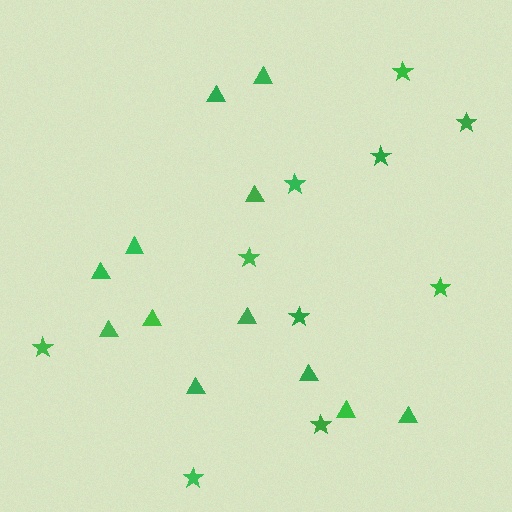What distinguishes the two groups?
There are 2 groups: one group of triangles (12) and one group of stars (10).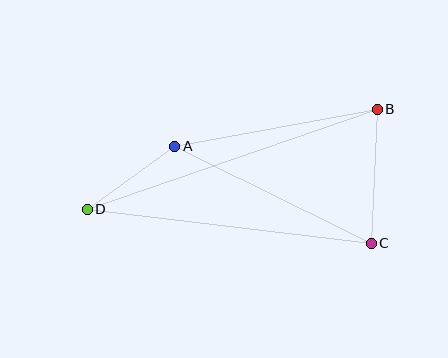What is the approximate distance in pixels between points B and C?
The distance between B and C is approximately 134 pixels.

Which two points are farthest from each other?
Points B and D are farthest from each other.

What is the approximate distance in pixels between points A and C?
The distance between A and C is approximately 219 pixels.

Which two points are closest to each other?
Points A and D are closest to each other.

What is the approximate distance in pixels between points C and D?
The distance between C and D is approximately 286 pixels.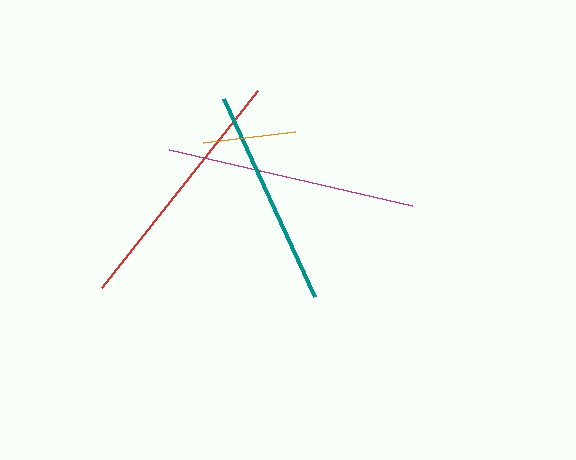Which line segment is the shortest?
The orange line is the shortest at approximately 93 pixels.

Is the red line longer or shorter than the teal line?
The red line is longer than the teal line.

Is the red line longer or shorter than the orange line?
The red line is longer than the orange line.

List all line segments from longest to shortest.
From longest to shortest: red, magenta, teal, orange.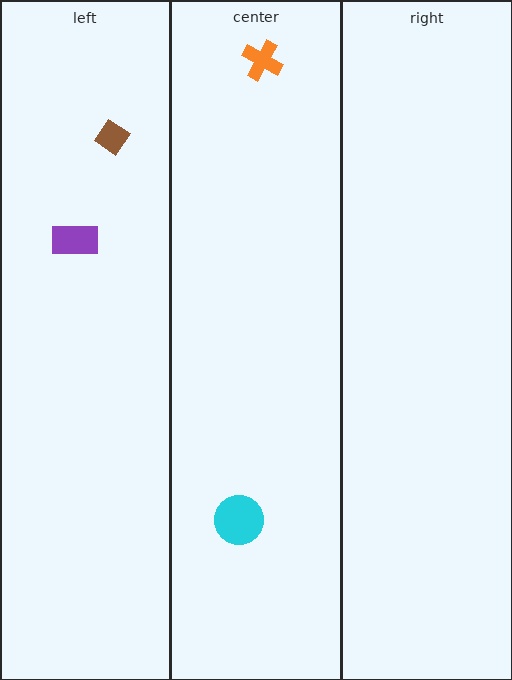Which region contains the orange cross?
The center region.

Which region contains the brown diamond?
The left region.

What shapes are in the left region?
The brown diamond, the purple rectangle.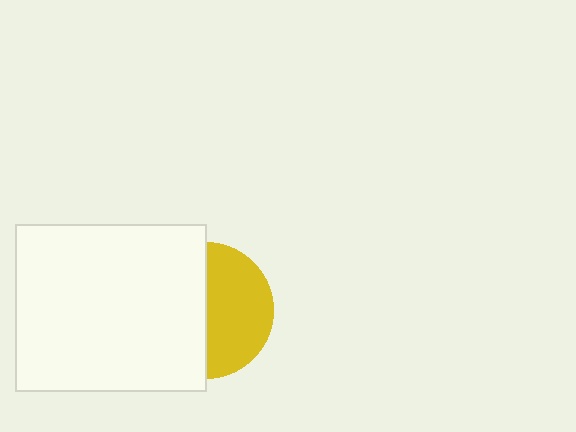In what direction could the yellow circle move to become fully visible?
The yellow circle could move right. That would shift it out from behind the white rectangle entirely.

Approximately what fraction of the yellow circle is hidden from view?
Roughly 52% of the yellow circle is hidden behind the white rectangle.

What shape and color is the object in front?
The object in front is a white rectangle.